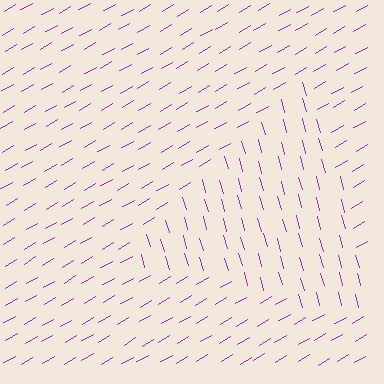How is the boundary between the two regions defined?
The boundary is defined purely by a change in line orientation (approximately 75 degrees difference). All lines are the same color and thickness.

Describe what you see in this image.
The image is filled with small purple line segments. A triangle region in the image has lines oriented differently from the surrounding lines, creating a visible texture boundary.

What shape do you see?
I see a triangle.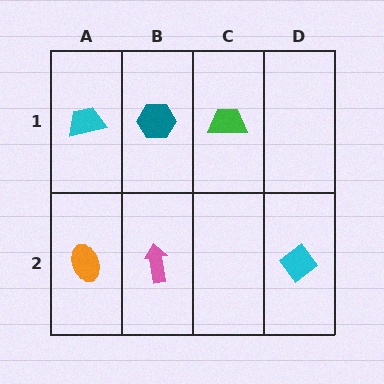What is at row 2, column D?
A cyan diamond.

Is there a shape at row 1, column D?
No, that cell is empty.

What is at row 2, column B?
A pink arrow.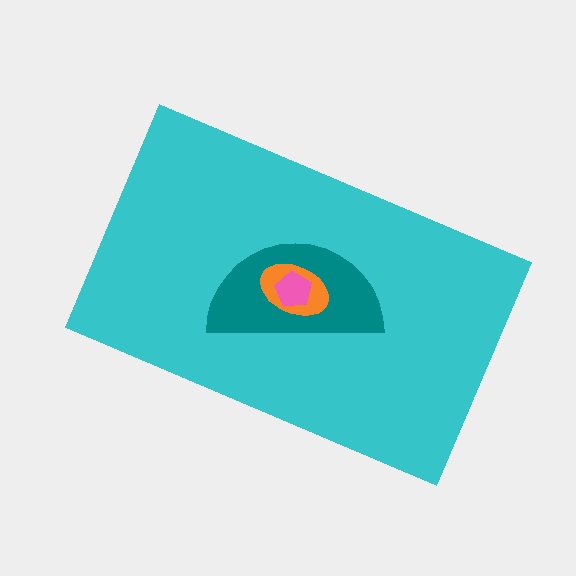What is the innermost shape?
The pink pentagon.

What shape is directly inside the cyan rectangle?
The teal semicircle.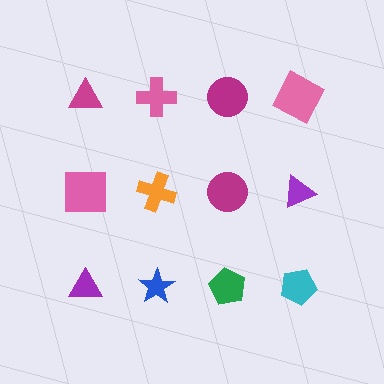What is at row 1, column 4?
A pink square.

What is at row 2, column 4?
A purple triangle.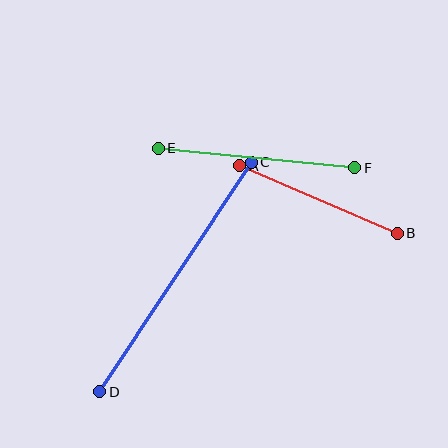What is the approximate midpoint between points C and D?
The midpoint is at approximately (175, 277) pixels.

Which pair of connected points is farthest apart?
Points C and D are farthest apart.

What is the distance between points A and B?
The distance is approximately 172 pixels.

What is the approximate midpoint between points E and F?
The midpoint is at approximately (257, 158) pixels.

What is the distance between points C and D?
The distance is approximately 275 pixels.